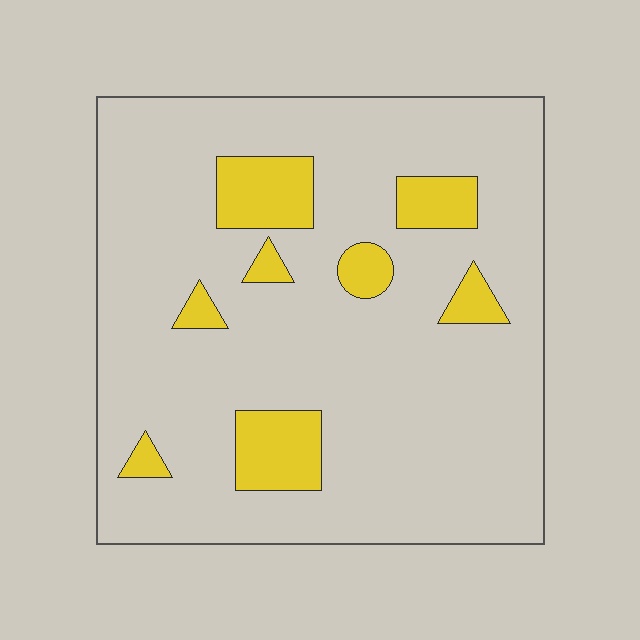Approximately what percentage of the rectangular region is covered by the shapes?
Approximately 15%.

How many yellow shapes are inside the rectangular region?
8.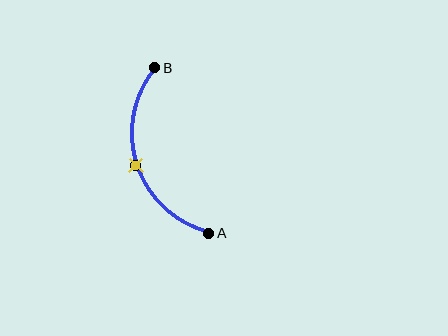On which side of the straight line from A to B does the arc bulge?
The arc bulges to the left of the straight line connecting A and B.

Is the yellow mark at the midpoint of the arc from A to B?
Yes. The yellow mark lies on the arc at equal arc-length from both A and B — it is the arc midpoint.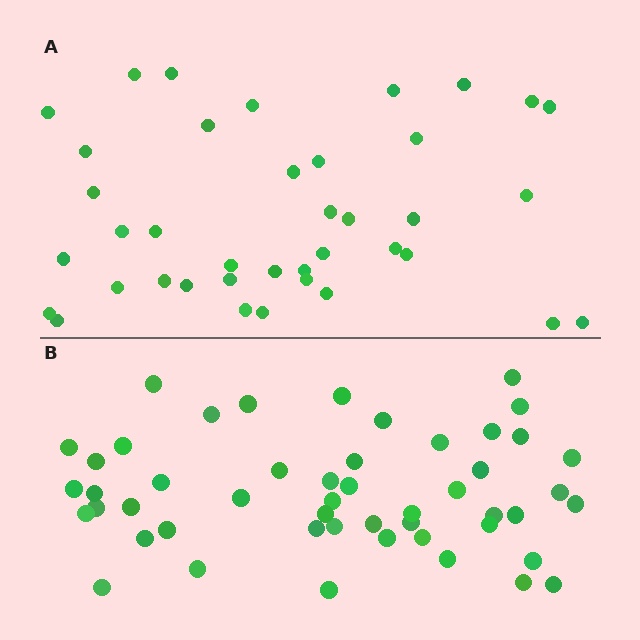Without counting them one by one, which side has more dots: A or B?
Region B (the bottom region) has more dots.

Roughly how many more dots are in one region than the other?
Region B has roughly 12 or so more dots than region A.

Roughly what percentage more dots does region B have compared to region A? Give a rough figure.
About 30% more.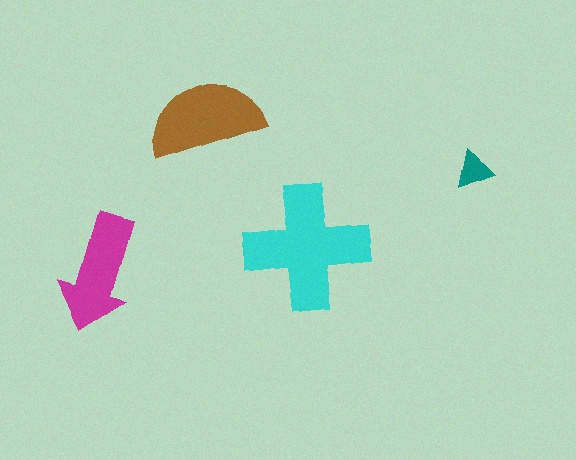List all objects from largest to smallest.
The cyan cross, the brown semicircle, the magenta arrow, the teal triangle.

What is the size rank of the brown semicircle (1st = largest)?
2nd.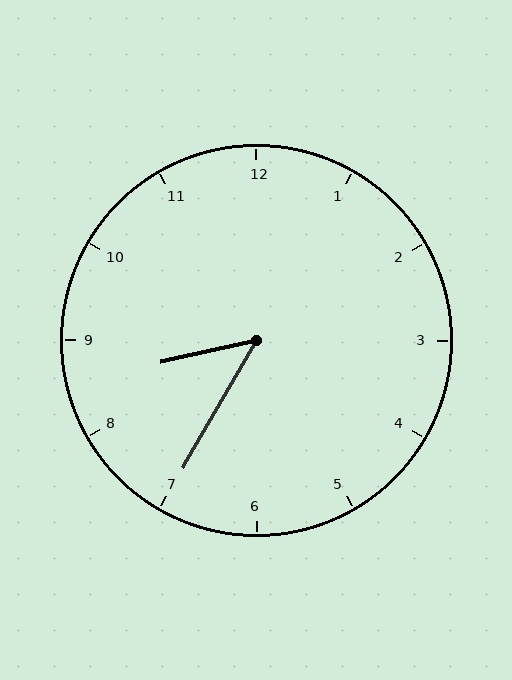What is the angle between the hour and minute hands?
Approximately 48 degrees.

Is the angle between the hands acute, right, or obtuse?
It is acute.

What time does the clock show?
8:35.